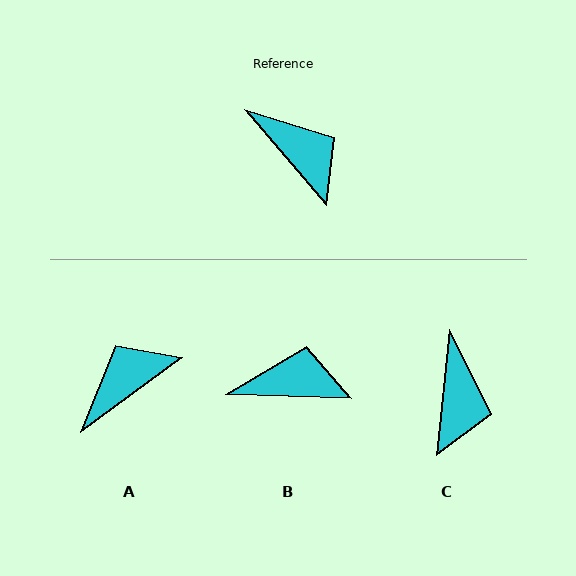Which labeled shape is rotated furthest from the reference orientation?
A, about 86 degrees away.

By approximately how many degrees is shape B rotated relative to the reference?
Approximately 48 degrees counter-clockwise.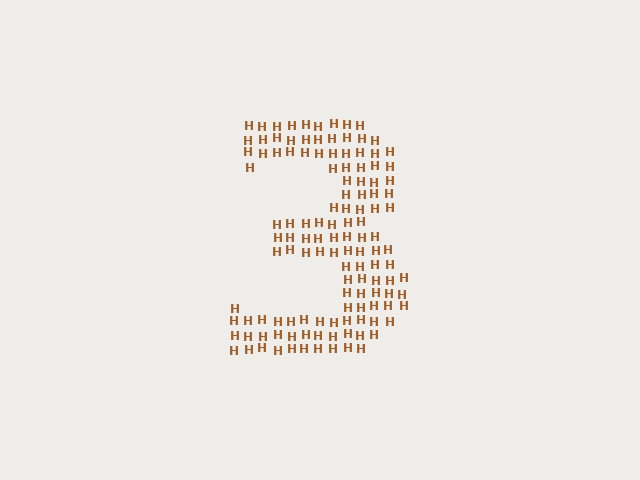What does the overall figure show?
The overall figure shows the digit 3.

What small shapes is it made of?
It is made of small letter H's.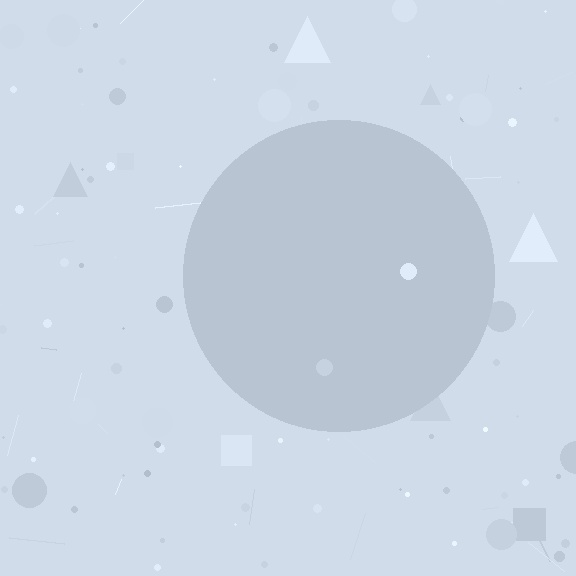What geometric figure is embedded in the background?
A circle is embedded in the background.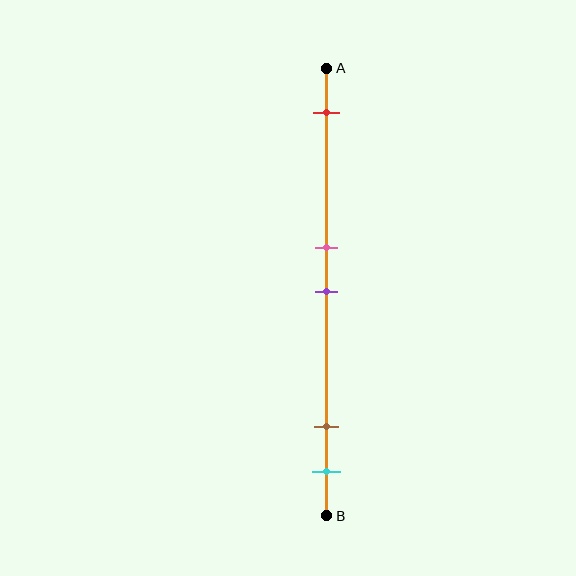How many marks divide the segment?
There are 5 marks dividing the segment.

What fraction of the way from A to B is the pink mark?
The pink mark is approximately 40% (0.4) of the way from A to B.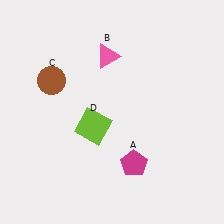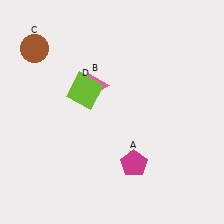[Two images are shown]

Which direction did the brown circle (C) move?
The brown circle (C) moved up.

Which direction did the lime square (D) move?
The lime square (D) moved up.